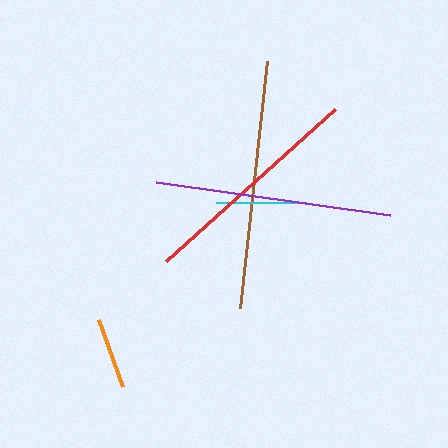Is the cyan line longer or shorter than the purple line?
The purple line is longer than the cyan line.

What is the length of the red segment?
The red segment is approximately 227 pixels long.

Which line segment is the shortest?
The orange line is the shortest at approximately 71 pixels.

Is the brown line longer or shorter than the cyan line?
The brown line is longer than the cyan line.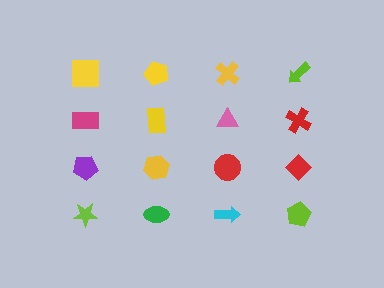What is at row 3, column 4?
A red diamond.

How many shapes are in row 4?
4 shapes.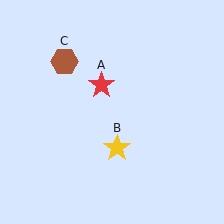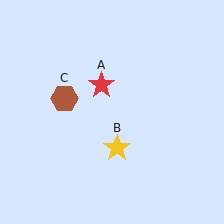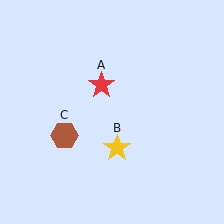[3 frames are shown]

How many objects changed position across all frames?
1 object changed position: brown hexagon (object C).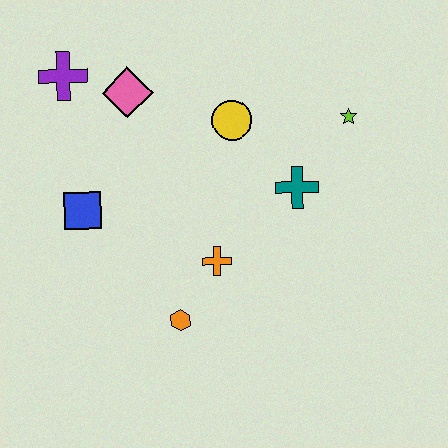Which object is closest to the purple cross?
The pink diamond is closest to the purple cross.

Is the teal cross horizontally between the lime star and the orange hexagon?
Yes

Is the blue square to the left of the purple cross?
No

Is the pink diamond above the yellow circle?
Yes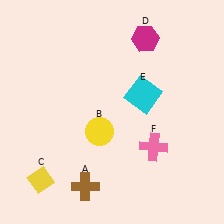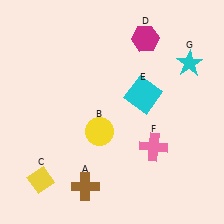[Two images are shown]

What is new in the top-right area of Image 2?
A cyan star (G) was added in the top-right area of Image 2.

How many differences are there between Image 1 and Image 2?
There is 1 difference between the two images.